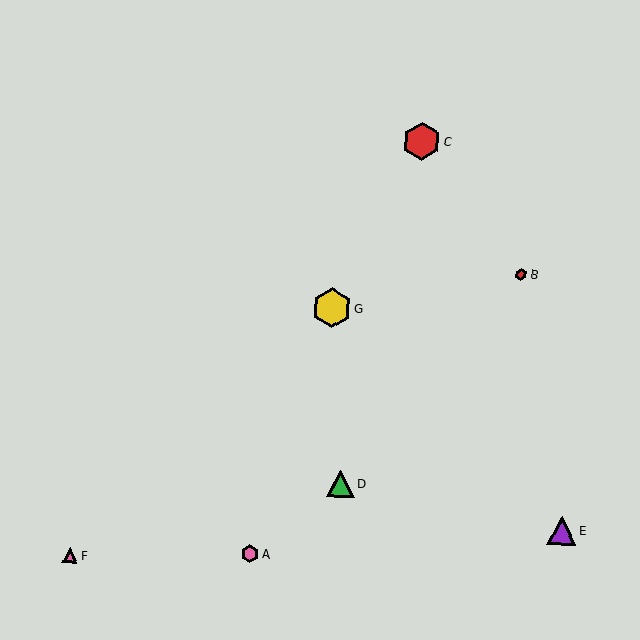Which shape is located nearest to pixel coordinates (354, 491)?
The green triangle (labeled D) at (340, 484) is nearest to that location.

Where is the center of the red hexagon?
The center of the red hexagon is at (521, 274).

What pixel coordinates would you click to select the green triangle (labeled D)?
Click at (340, 484) to select the green triangle D.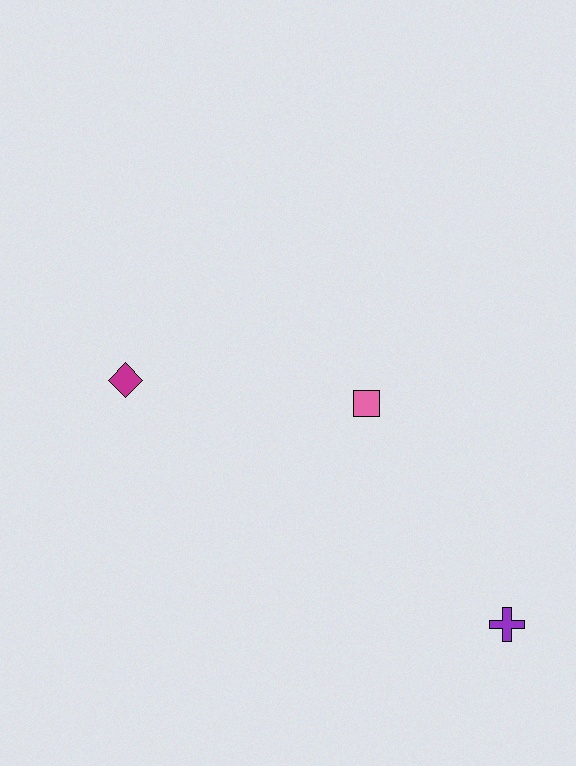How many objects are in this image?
There are 3 objects.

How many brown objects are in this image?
There are no brown objects.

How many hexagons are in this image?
There are no hexagons.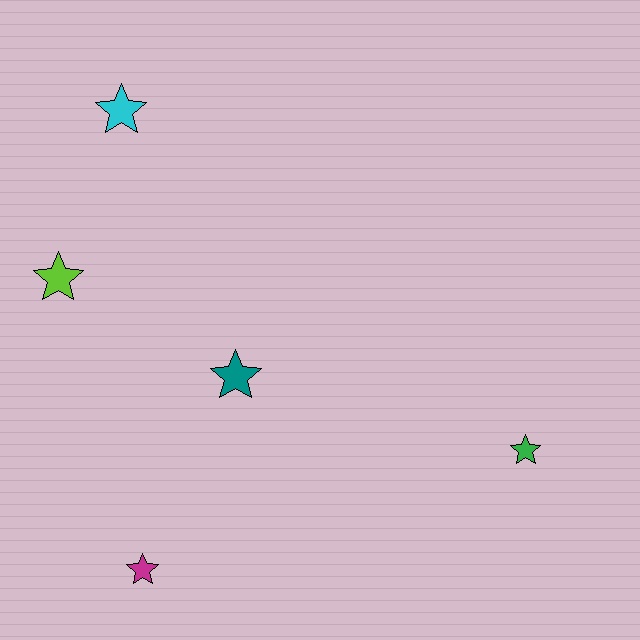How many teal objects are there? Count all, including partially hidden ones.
There is 1 teal object.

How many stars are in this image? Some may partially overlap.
There are 5 stars.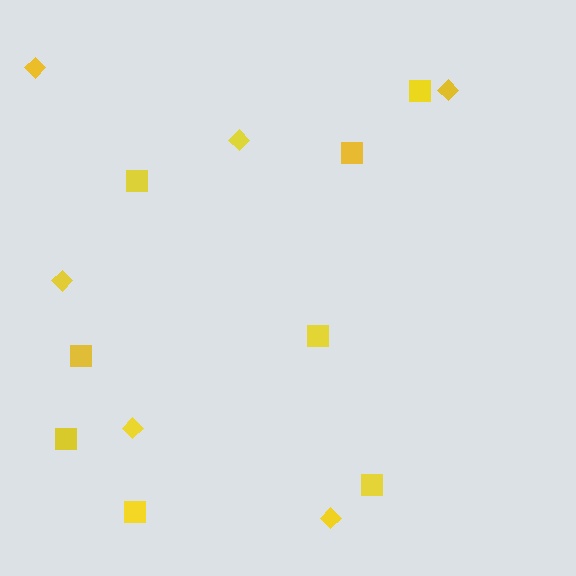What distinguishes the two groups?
There are 2 groups: one group of squares (8) and one group of diamonds (6).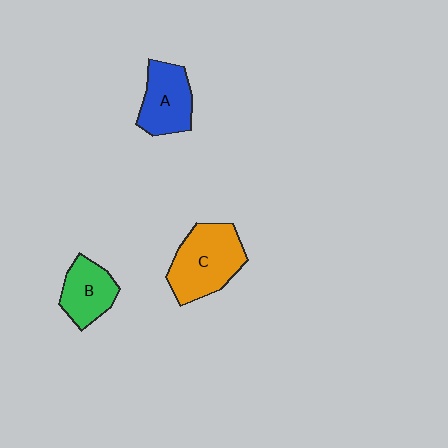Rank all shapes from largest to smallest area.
From largest to smallest: C (orange), A (blue), B (green).